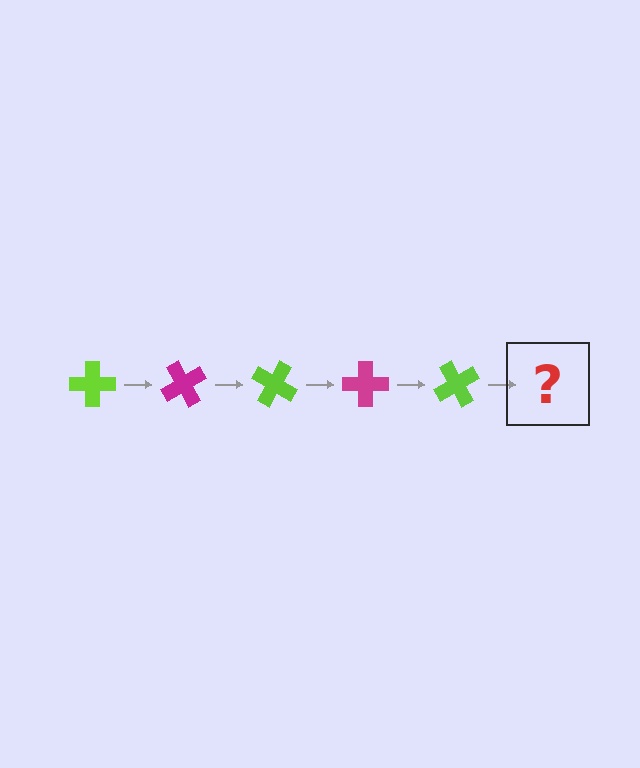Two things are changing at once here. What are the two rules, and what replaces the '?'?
The two rules are that it rotates 60 degrees each step and the color cycles through lime and magenta. The '?' should be a magenta cross, rotated 300 degrees from the start.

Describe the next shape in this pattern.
It should be a magenta cross, rotated 300 degrees from the start.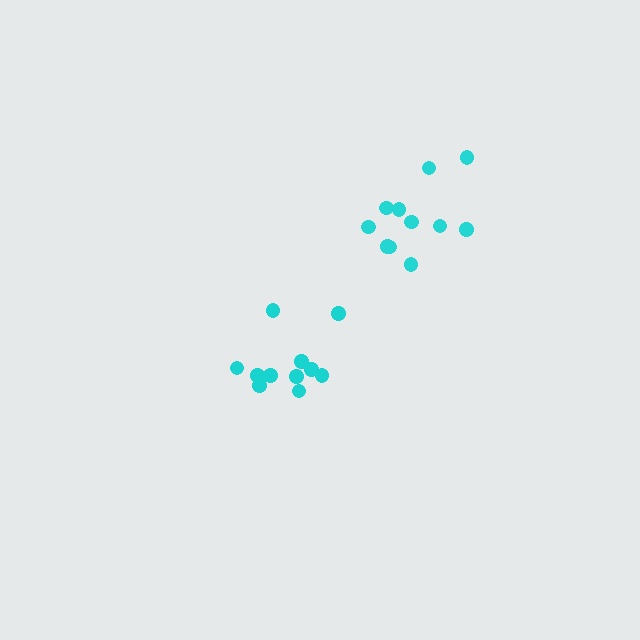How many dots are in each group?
Group 1: 11 dots, Group 2: 11 dots (22 total).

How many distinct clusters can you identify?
There are 2 distinct clusters.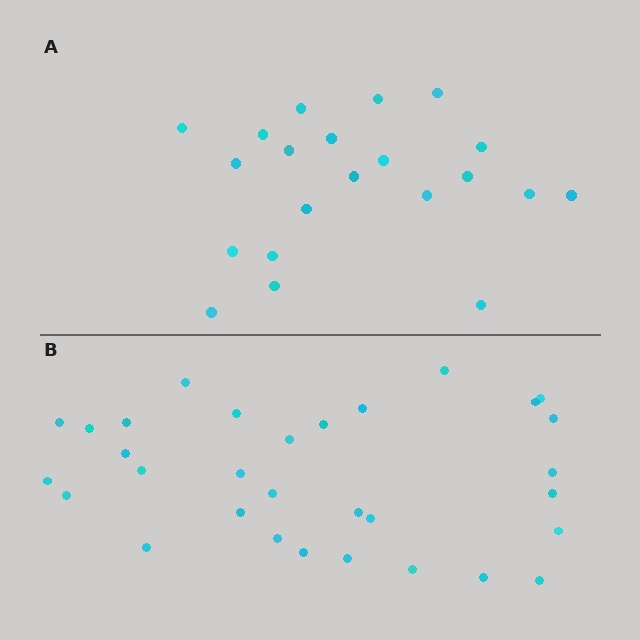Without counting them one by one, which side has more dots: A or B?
Region B (the bottom region) has more dots.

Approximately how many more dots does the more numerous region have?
Region B has roughly 10 or so more dots than region A.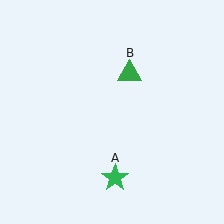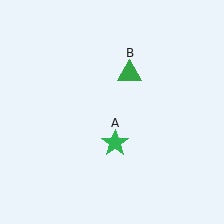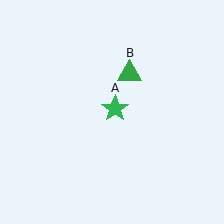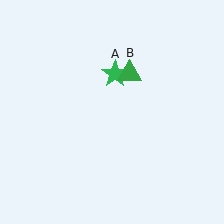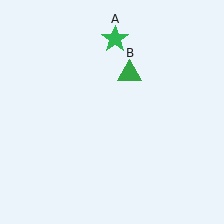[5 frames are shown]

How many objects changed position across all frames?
1 object changed position: green star (object A).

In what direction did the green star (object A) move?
The green star (object A) moved up.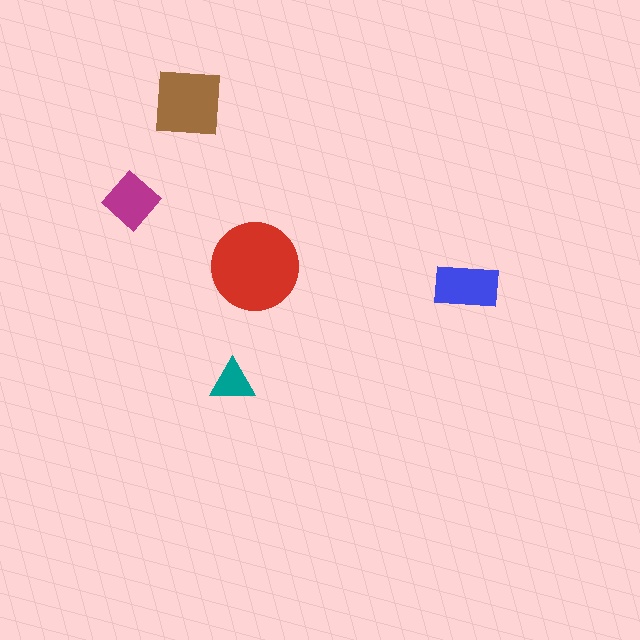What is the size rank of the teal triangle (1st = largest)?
5th.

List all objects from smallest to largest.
The teal triangle, the magenta diamond, the blue rectangle, the brown square, the red circle.